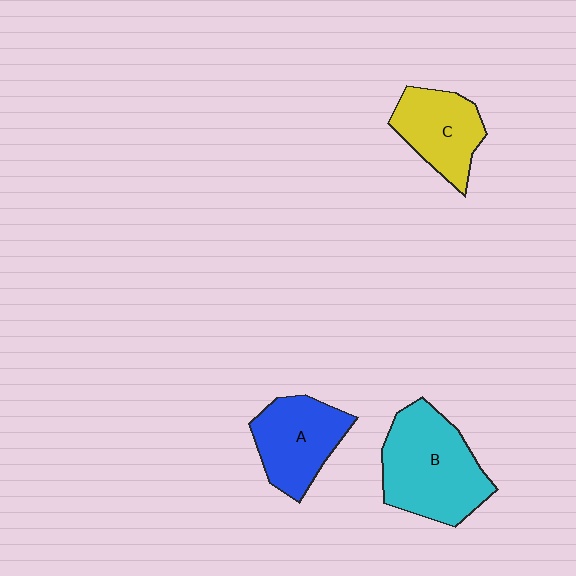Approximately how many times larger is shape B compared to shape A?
Approximately 1.4 times.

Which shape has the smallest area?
Shape C (yellow).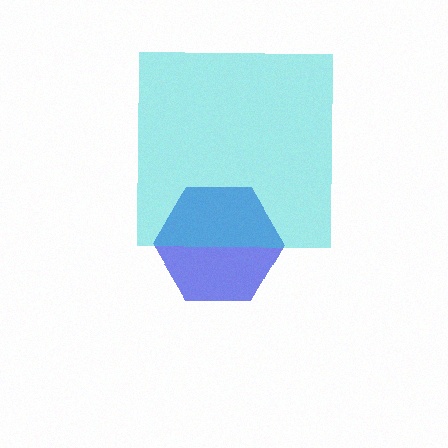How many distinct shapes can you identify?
There are 2 distinct shapes: a blue hexagon, a cyan square.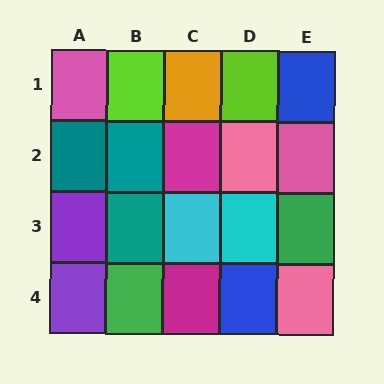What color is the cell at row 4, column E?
Pink.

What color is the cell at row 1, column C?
Orange.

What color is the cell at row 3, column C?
Cyan.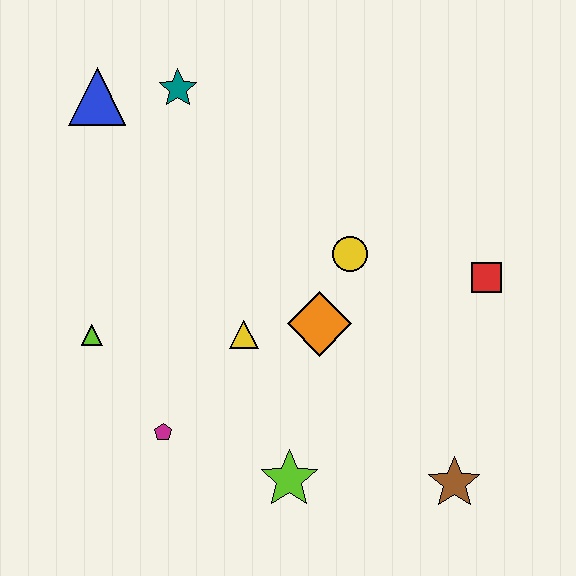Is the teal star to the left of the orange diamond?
Yes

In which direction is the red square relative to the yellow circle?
The red square is to the right of the yellow circle.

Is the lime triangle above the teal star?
No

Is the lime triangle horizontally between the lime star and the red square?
No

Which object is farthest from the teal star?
The brown star is farthest from the teal star.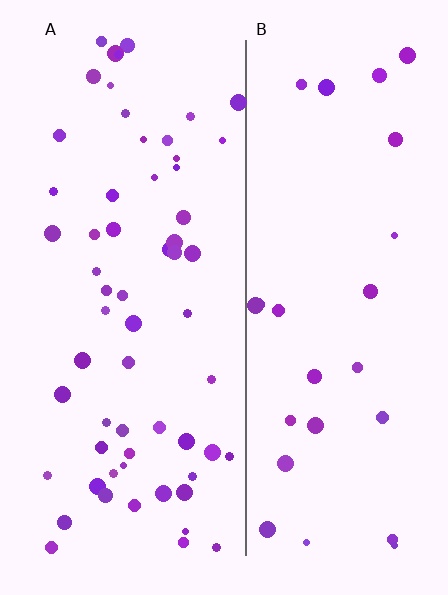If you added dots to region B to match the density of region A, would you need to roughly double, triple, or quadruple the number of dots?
Approximately double.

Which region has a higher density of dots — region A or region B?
A (the left).